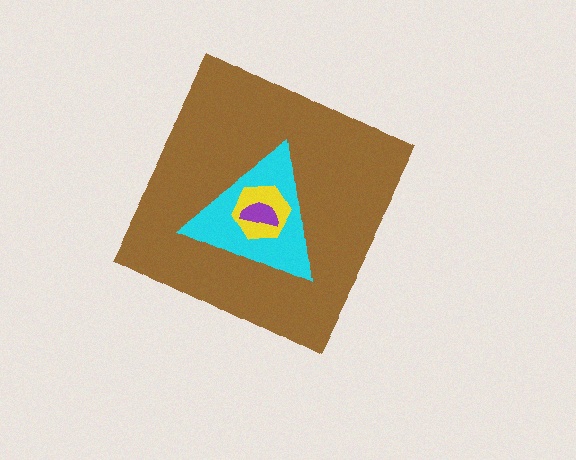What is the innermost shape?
The purple semicircle.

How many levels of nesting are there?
4.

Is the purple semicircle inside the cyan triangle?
Yes.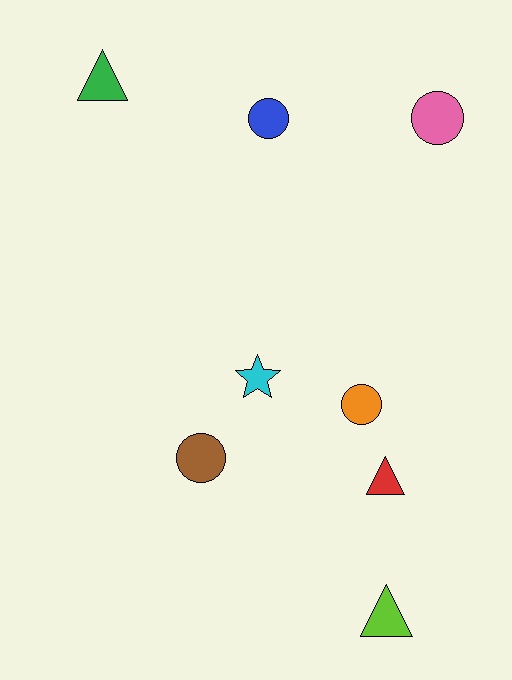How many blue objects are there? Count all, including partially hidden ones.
There is 1 blue object.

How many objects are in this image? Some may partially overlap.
There are 8 objects.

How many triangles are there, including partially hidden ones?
There are 3 triangles.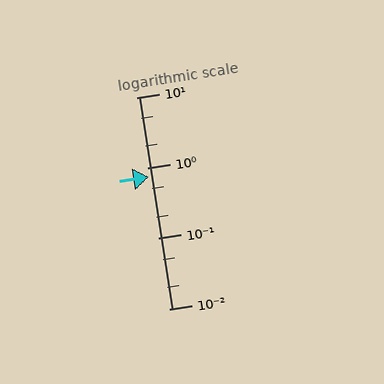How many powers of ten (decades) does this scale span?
The scale spans 3 decades, from 0.01 to 10.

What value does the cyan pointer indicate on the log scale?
The pointer indicates approximately 0.74.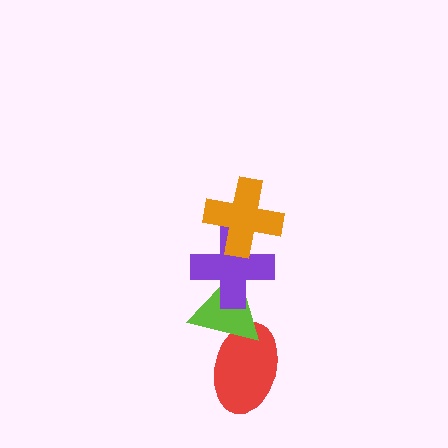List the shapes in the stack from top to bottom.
From top to bottom: the orange cross, the purple cross, the lime triangle, the red ellipse.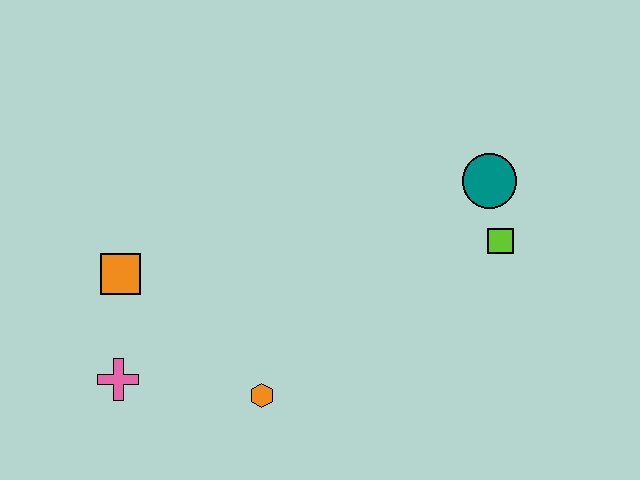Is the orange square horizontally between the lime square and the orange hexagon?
No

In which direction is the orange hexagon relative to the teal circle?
The orange hexagon is to the left of the teal circle.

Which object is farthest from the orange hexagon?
The teal circle is farthest from the orange hexagon.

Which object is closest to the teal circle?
The lime square is closest to the teal circle.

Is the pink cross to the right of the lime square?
No